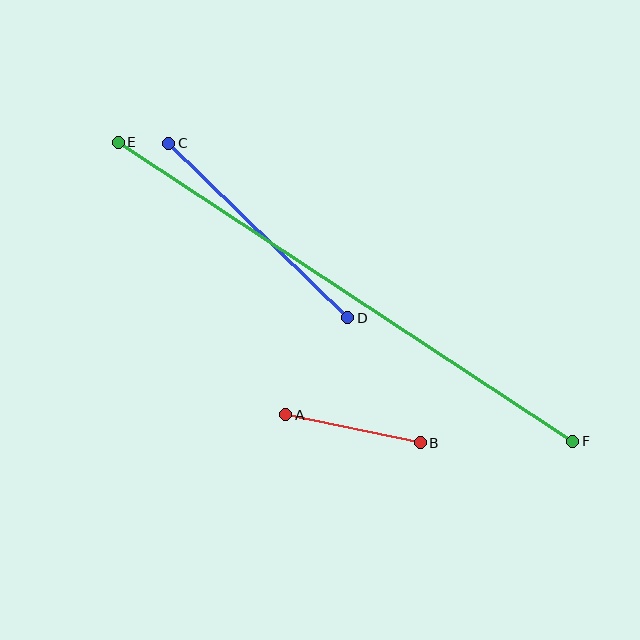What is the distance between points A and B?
The distance is approximately 137 pixels.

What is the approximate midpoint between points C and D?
The midpoint is at approximately (258, 230) pixels.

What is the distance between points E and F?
The distance is approximately 544 pixels.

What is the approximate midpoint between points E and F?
The midpoint is at approximately (346, 292) pixels.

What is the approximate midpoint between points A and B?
The midpoint is at approximately (353, 429) pixels.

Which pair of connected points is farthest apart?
Points E and F are farthest apart.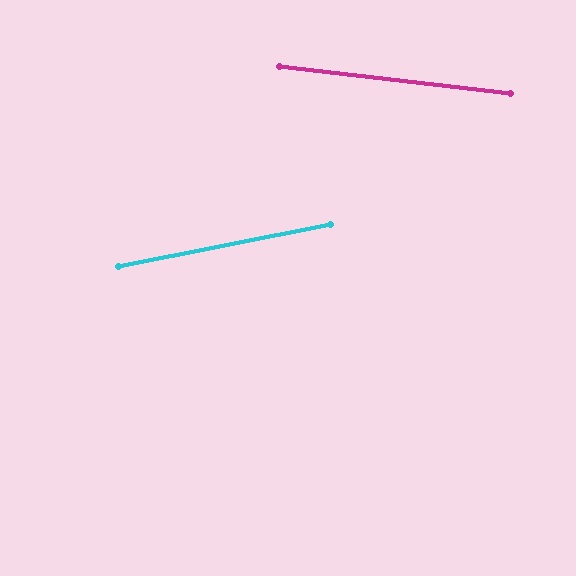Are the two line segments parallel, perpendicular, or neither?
Neither parallel nor perpendicular — they differ by about 18°.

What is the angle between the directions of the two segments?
Approximately 18 degrees.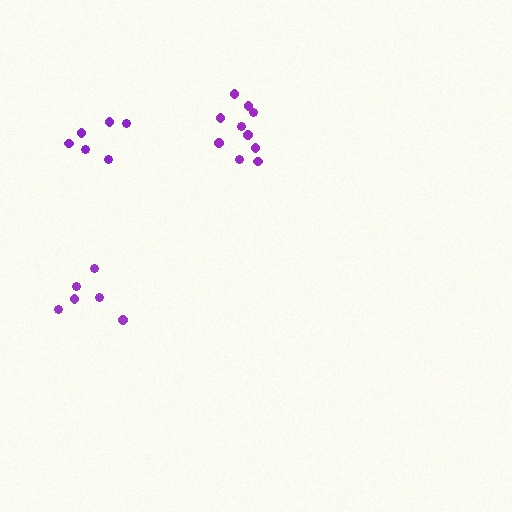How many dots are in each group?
Group 1: 6 dots, Group 2: 6 dots, Group 3: 10 dots (22 total).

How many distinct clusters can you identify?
There are 3 distinct clusters.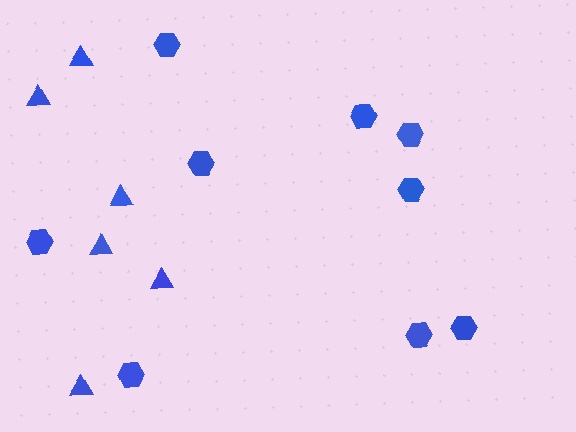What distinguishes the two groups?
There are 2 groups: one group of hexagons (9) and one group of triangles (6).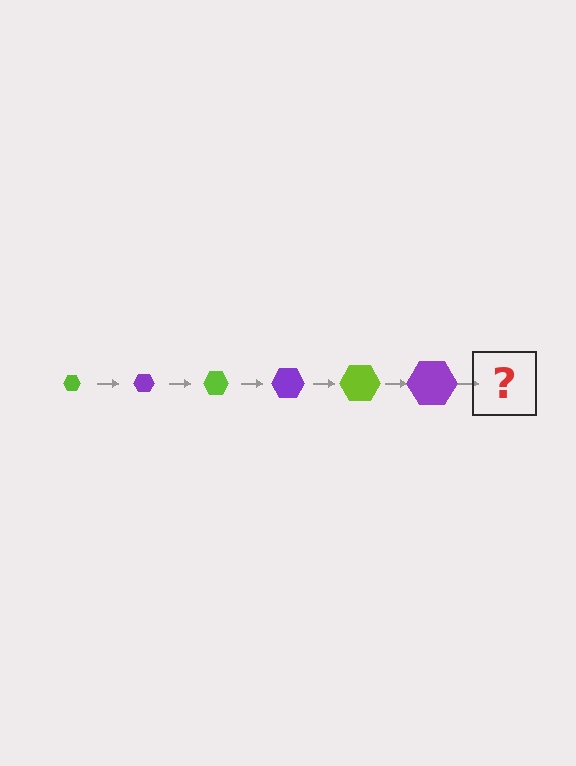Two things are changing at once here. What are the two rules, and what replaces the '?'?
The two rules are that the hexagon grows larger each step and the color cycles through lime and purple. The '?' should be a lime hexagon, larger than the previous one.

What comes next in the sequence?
The next element should be a lime hexagon, larger than the previous one.